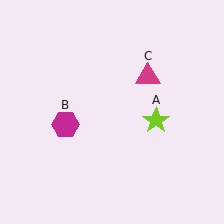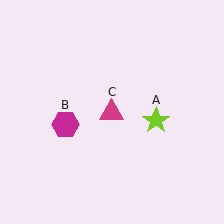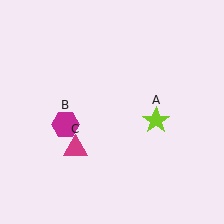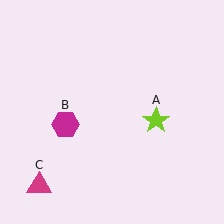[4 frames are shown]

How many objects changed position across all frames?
1 object changed position: magenta triangle (object C).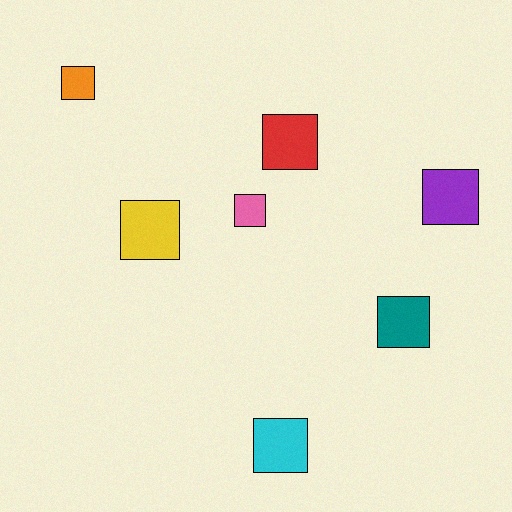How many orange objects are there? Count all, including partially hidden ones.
There is 1 orange object.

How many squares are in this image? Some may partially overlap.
There are 7 squares.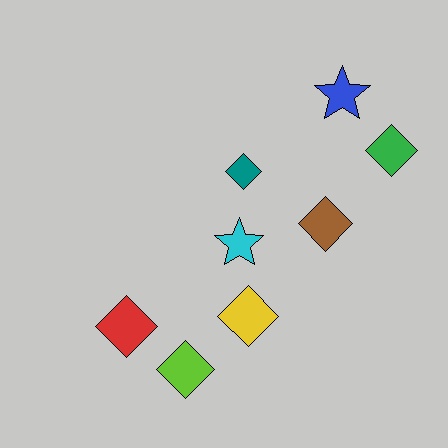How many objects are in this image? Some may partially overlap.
There are 8 objects.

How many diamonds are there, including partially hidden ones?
There are 6 diamonds.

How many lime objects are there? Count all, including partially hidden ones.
There is 1 lime object.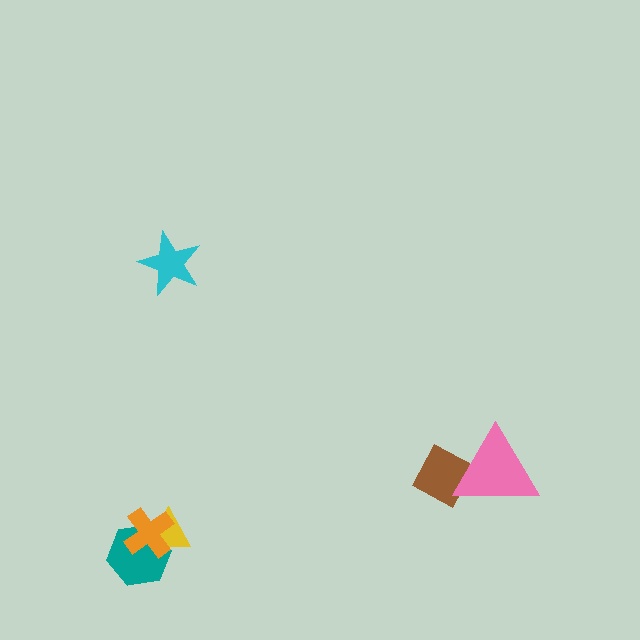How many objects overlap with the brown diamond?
1 object overlaps with the brown diamond.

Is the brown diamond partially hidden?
Yes, it is partially covered by another shape.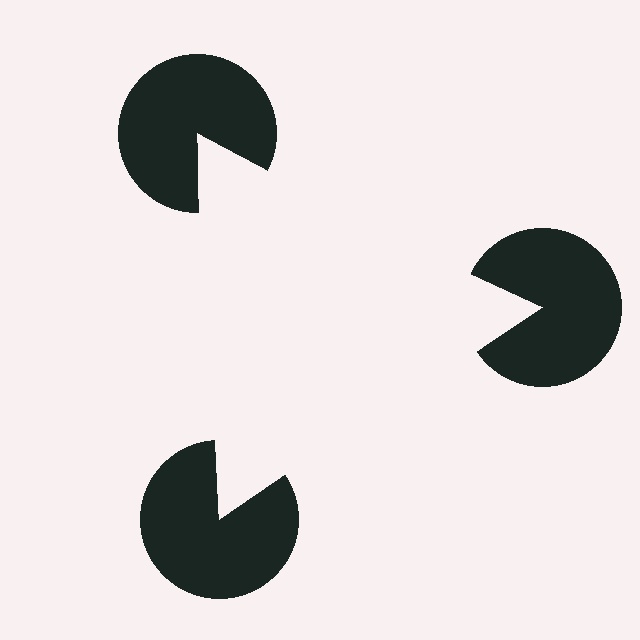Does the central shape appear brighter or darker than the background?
It typically appears slightly brighter than the background, even though no actual brightness change is drawn.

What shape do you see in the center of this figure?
An illusory triangle — its edges are inferred from the aligned wedge cuts in the pac-man discs, not physically drawn.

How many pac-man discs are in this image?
There are 3 — one at each vertex of the illusory triangle.